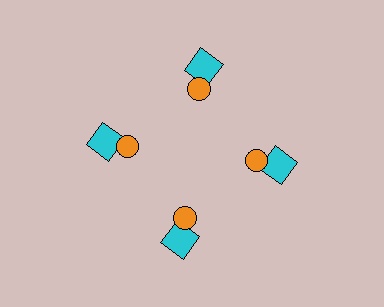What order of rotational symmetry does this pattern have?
This pattern has 4-fold rotational symmetry.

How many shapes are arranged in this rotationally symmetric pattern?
There are 8 shapes, arranged in 4 groups of 2.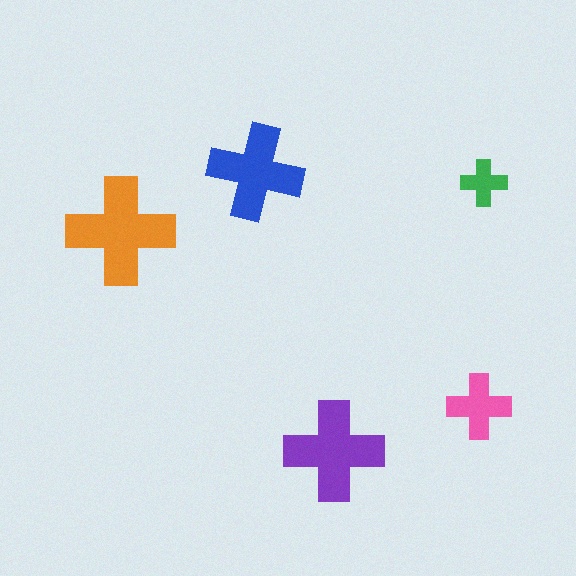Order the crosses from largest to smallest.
the orange one, the purple one, the blue one, the pink one, the green one.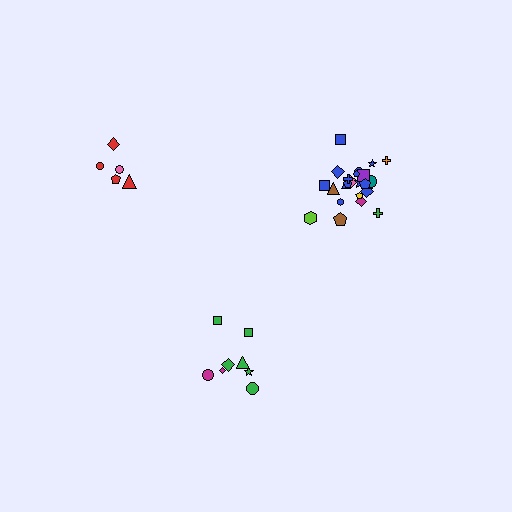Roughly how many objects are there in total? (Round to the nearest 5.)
Roughly 40 objects in total.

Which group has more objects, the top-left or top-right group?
The top-right group.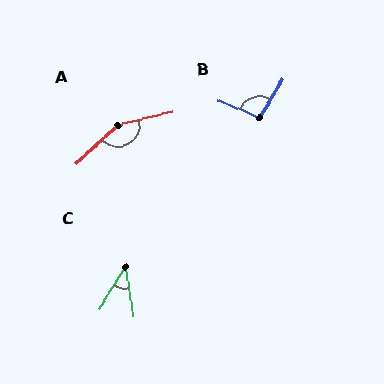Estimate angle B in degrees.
Approximately 99 degrees.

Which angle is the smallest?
C, at approximately 41 degrees.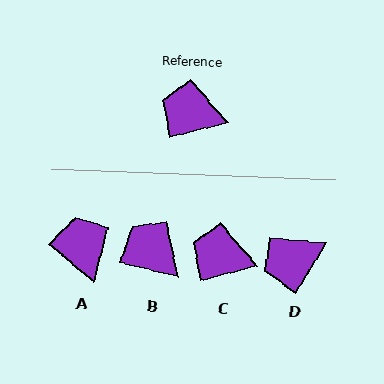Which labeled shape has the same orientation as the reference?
C.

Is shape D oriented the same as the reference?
No, it is off by about 44 degrees.